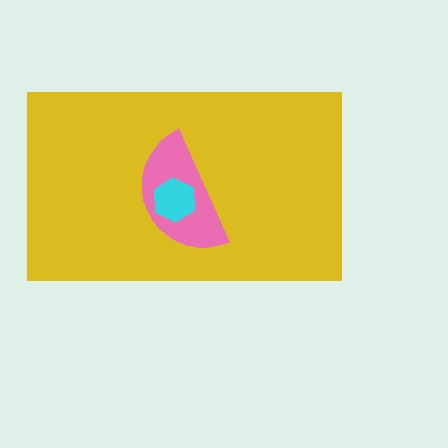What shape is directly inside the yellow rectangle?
The pink semicircle.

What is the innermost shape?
The cyan hexagon.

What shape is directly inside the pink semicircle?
The cyan hexagon.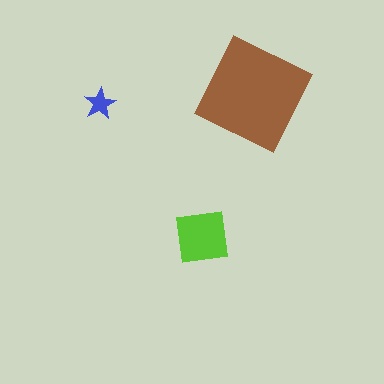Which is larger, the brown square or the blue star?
The brown square.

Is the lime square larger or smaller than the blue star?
Larger.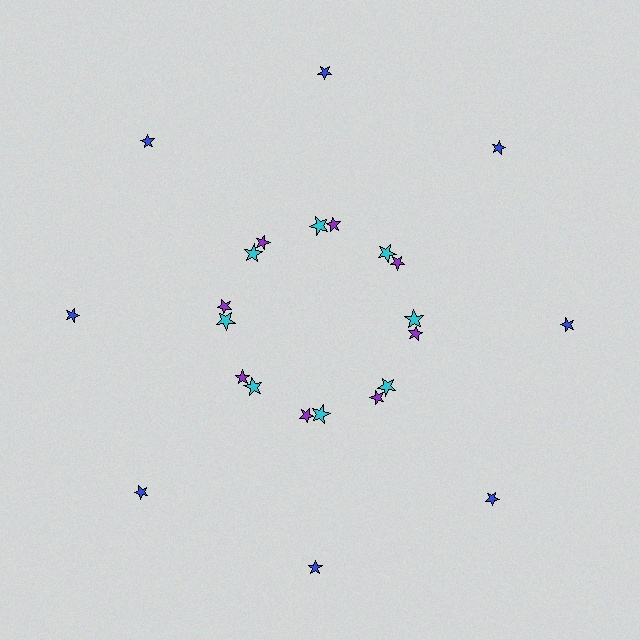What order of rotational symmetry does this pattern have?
This pattern has 8-fold rotational symmetry.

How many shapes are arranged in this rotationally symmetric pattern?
There are 24 shapes, arranged in 8 groups of 3.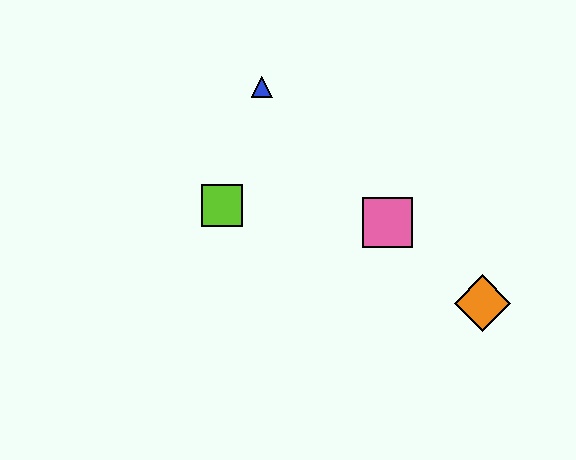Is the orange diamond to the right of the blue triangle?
Yes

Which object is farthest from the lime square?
The orange diamond is farthest from the lime square.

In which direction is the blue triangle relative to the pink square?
The blue triangle is above the pink square.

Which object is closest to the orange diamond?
The pink square is closest to the orange diamond.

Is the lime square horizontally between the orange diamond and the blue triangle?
No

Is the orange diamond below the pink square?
Yes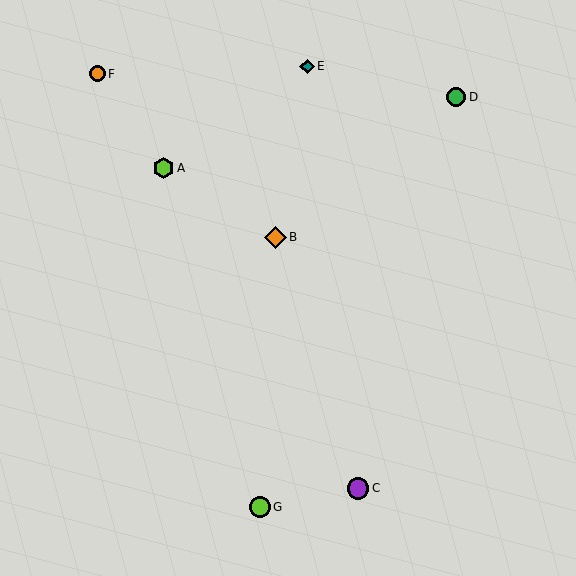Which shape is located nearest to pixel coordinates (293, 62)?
The teal diamond (labeled E) at (307, 66) is nearest to that location.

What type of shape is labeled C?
Shape C is a purple circle.